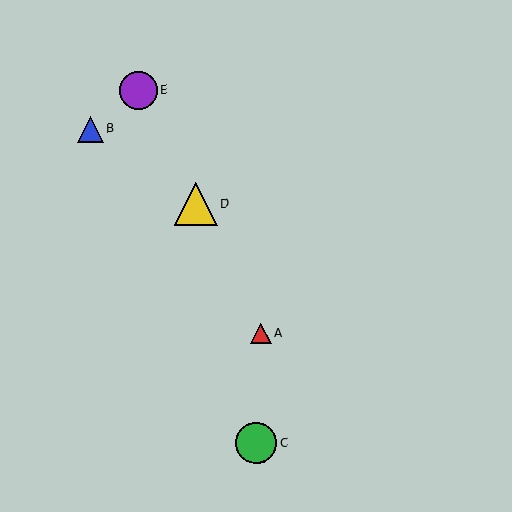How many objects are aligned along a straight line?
3 objects (A, D, E) are aligned along a straight line.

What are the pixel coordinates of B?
Object B is at (90, 129).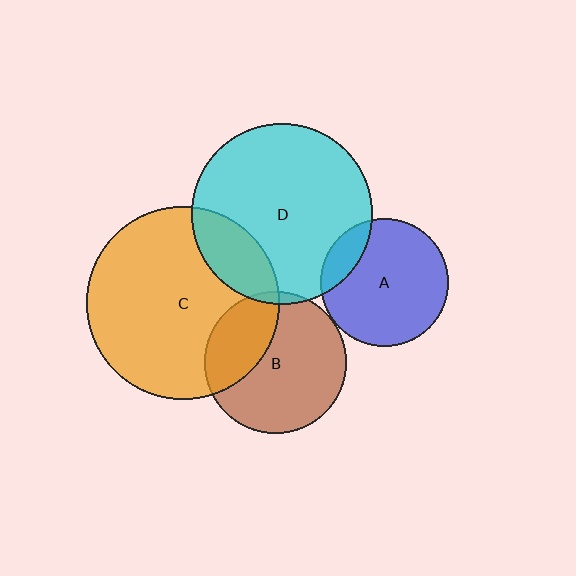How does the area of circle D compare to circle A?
Approximately 2.0 times.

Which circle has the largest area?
Circle C (orange).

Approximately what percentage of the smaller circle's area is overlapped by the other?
Approximately 15%.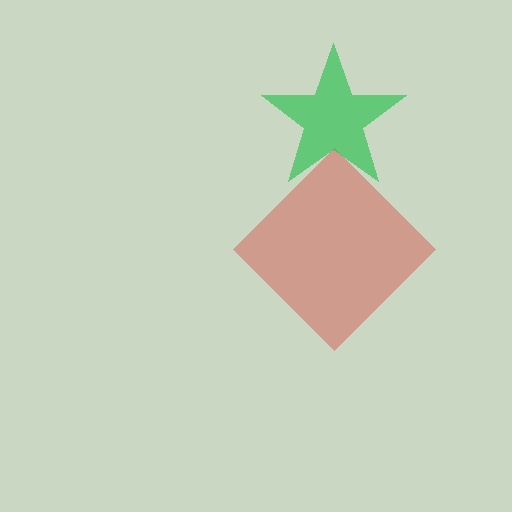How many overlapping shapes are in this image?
There are 2 overlapping shapes in the image.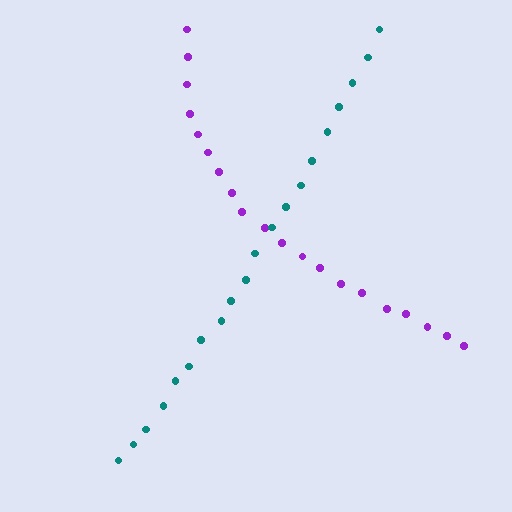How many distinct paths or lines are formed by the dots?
There are 2 distinct paths.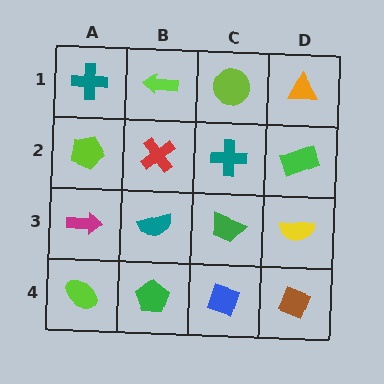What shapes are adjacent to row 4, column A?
A magenta arrow (row 3, column A), a green pentagon (row 4, column B).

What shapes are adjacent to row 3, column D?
A green rectangle (row 2, column D), a brown diamond (row 4, column D), a green trapezoid (row 3, column C).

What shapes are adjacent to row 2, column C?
A lime circle (row 1, column C), a green trapezoid (row 3, column C), a red cross (row 2, column B), a green rectangle (row 2, column D).